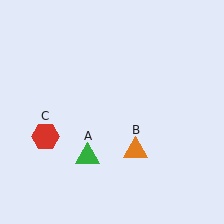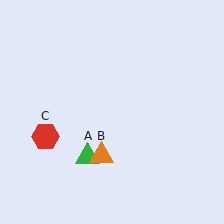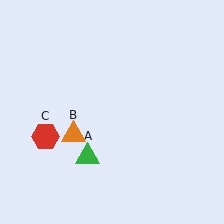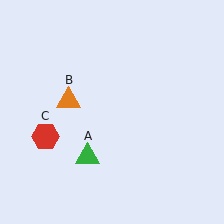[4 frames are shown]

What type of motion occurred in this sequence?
The orange triangle (object B) rotated clockwise around the center of the scene.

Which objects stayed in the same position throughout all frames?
Green triangle (object A) and red hexagon (object C) remained stationary.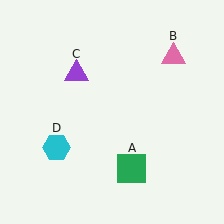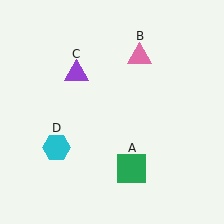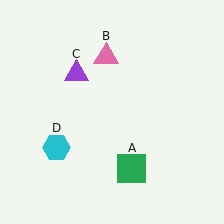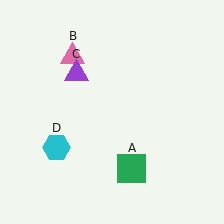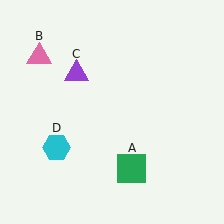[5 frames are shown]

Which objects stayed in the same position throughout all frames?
Green square (object A) and purple triangle (object C) and cyan hexagon (object D) remained stationary.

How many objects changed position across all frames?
1 object changed position: pink triangle (object B).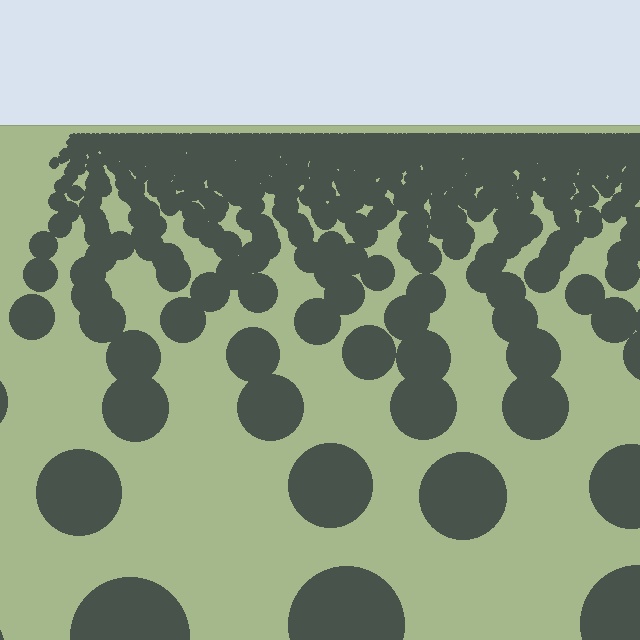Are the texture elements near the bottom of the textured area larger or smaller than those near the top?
Larger. Near the bottom, elements are closer to the viewer and appear at a bigger on-screen size.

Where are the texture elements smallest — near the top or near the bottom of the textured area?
Near the top.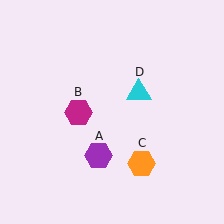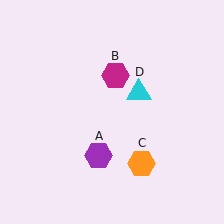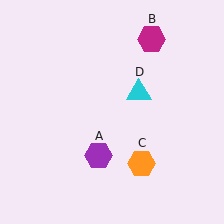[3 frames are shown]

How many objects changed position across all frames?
1 object changed position: magenta hexagon (object B).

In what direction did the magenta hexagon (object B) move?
The magenta hexagon (object B) moved up and to the right.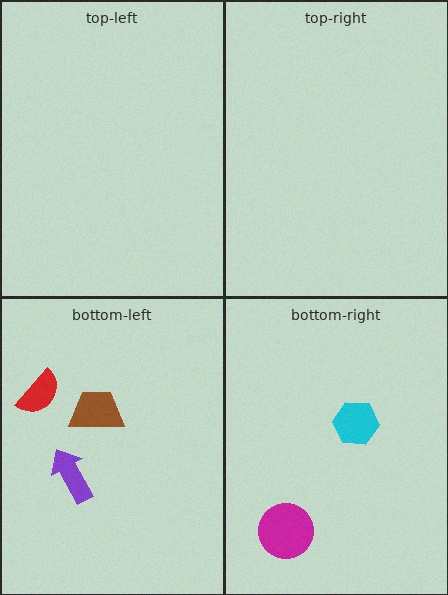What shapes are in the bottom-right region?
The magenta circle, the cyan hexagon.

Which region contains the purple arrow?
The bottom-left region.